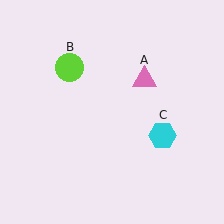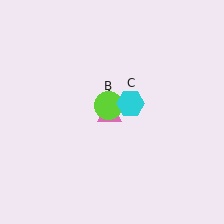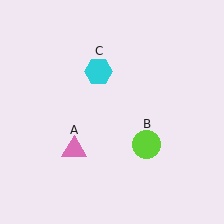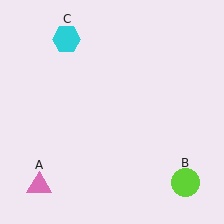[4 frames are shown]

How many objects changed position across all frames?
3 objects changed position: pink triangle (object A), lime circle (object B), cyan hexagon (object C).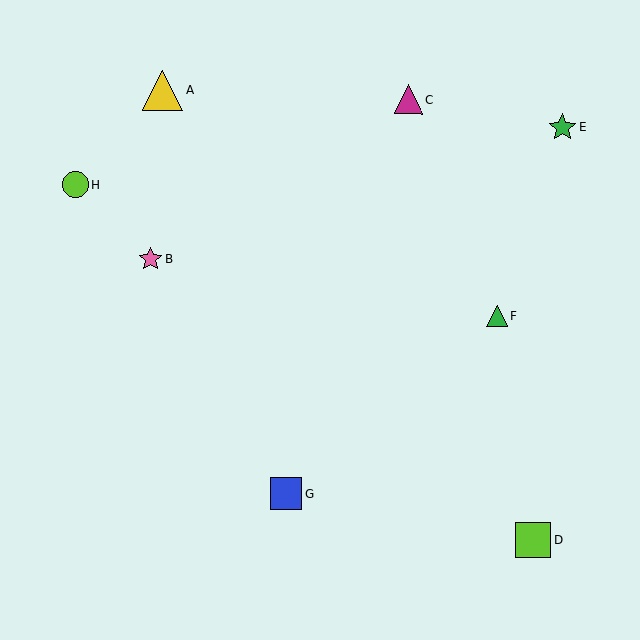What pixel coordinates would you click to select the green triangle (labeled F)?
Click at (497, 316) to select the green triangle F.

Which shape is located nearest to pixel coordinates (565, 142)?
The green star (labeled E) at (562, 128) is nearest to that location.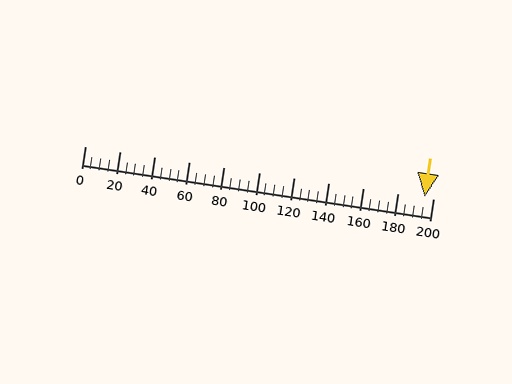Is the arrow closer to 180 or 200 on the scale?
The arrow is closer to 200.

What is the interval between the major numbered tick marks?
The major tick marks are spaced 20 units apart.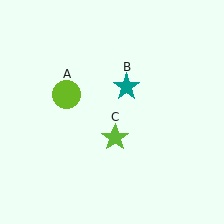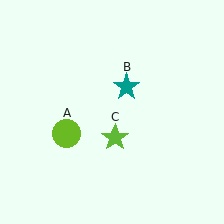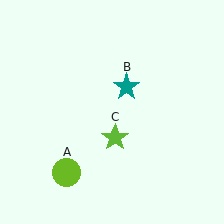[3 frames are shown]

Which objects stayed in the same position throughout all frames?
Teal star (object B) and lime star (object C) remained stationary.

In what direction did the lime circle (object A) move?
The lime circle (object A) moved down.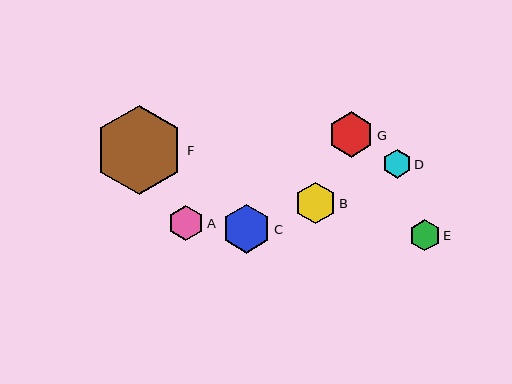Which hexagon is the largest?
Hexagon F is the largest with a size of approximately 89 pixels.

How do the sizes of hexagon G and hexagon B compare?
Hexagon G and hexagon B are approximately the same size.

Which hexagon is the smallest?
Hexagon D is the smallest with a size of approximately 29 pixels.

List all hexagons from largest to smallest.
From largest to smallest: F, C, G, B, A, E, D.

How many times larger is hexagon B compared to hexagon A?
Hexagon B is approximately 1.2 times the size of hexagon A.